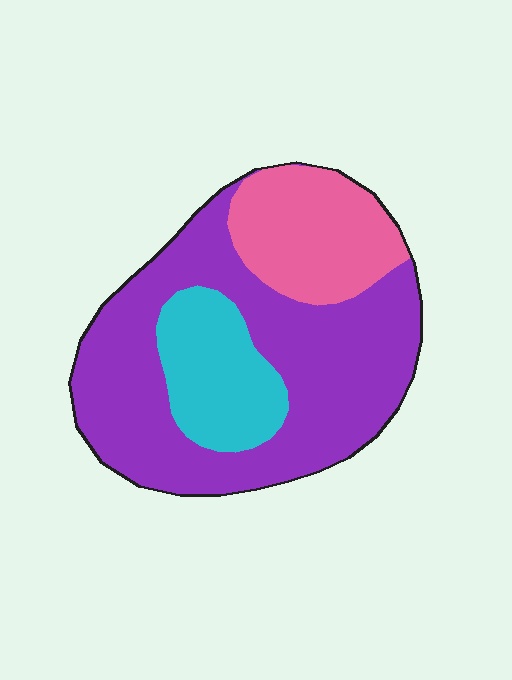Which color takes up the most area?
Purple, at roughly 60%.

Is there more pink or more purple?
Purple.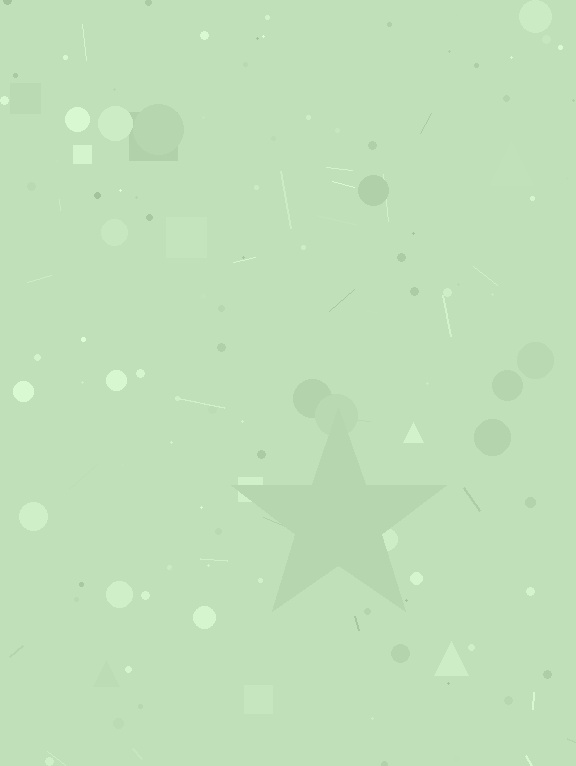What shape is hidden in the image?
A star is hidden in the image.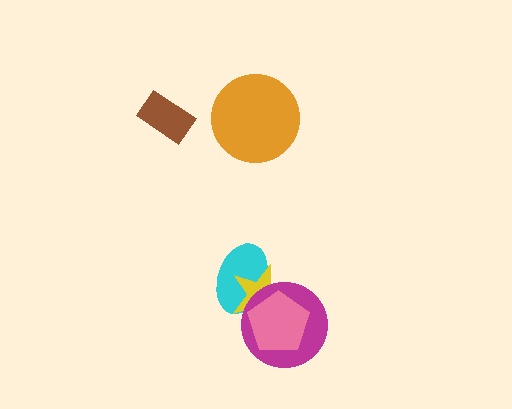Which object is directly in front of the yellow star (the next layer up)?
The magenta circle is directly in front of the yellow star.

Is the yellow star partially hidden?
Yes, it is partially covered by another shape.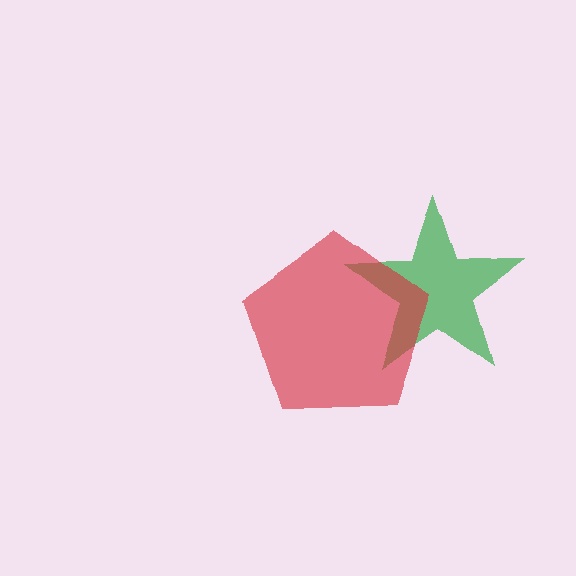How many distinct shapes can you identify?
There are 2 distinct shapes: a green star, a red pentagon.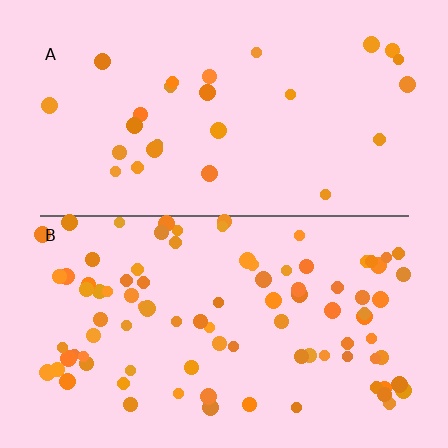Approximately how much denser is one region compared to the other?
Approximately 3.4× — region B over region A.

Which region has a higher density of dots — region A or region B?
B (the bottom).